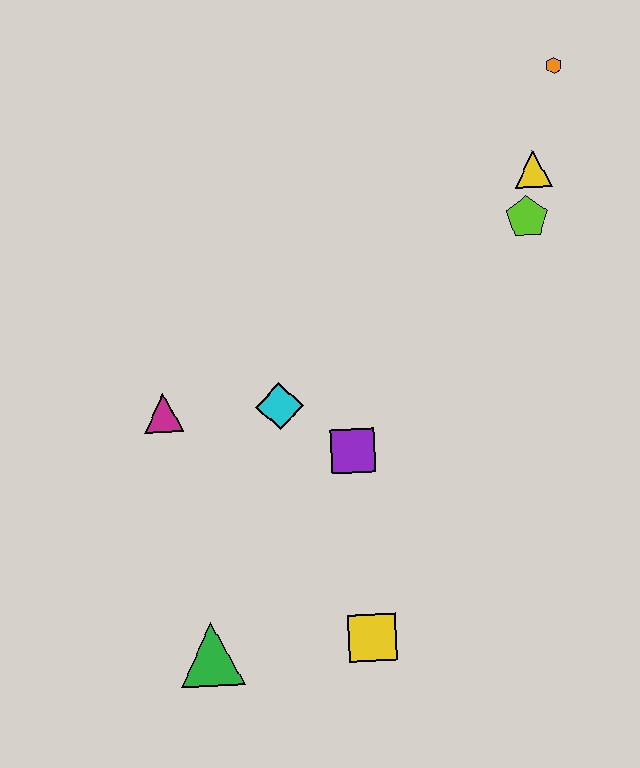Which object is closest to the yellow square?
The green triangle is closest to the yellow square.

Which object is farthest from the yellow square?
The orange hexagon is farthest from the yellow square.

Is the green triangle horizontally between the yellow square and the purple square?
No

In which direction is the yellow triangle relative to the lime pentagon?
The yellow triangle is above the lime pentagon.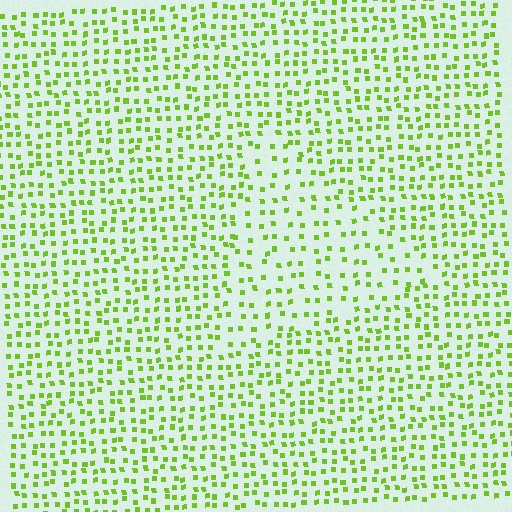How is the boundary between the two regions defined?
The boundary is defined by a change in element density (approximately 1.7x ratio). All elements are the same color, size, and shape.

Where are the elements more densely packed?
The elements are more densely packed outside the triangle boundary.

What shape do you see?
I see a triangle.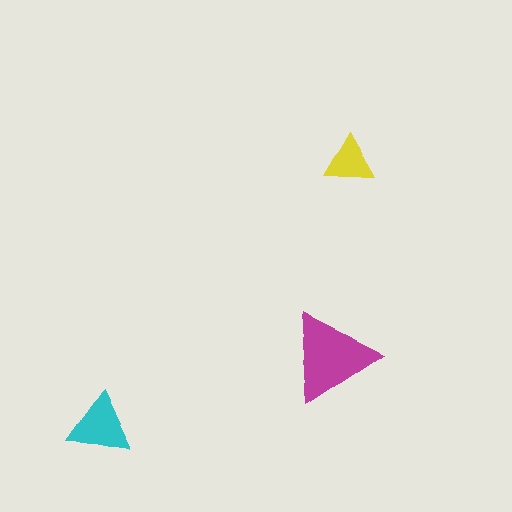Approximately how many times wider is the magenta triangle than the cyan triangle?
About 1.5 times wider.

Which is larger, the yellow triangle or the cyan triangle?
The cyan one.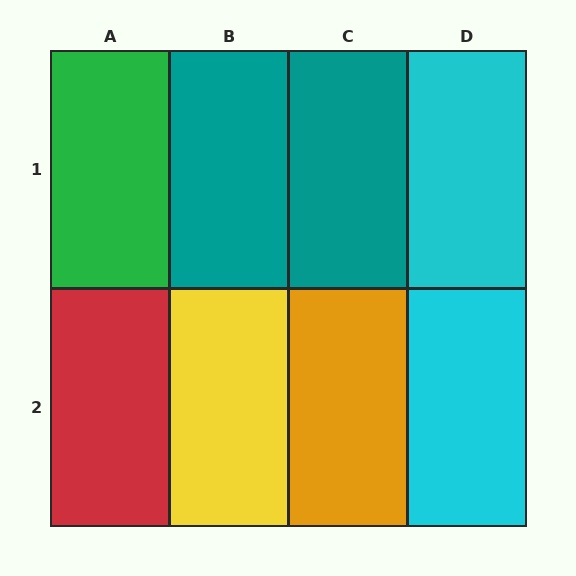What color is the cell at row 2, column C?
Orange.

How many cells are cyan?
2 cells are cyan.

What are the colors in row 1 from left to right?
Green, teal, teal, cyan.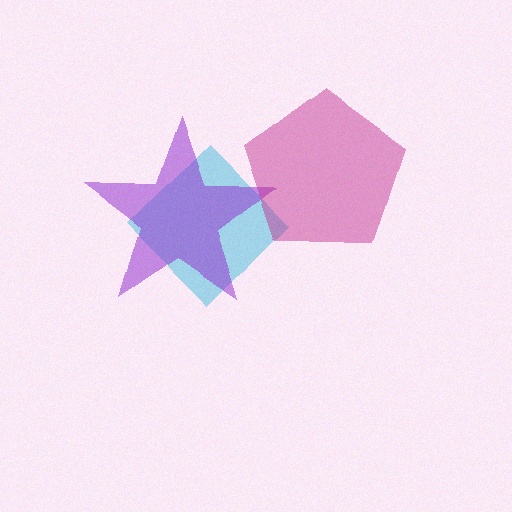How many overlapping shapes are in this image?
There are 3 overlapping shapes in the image.